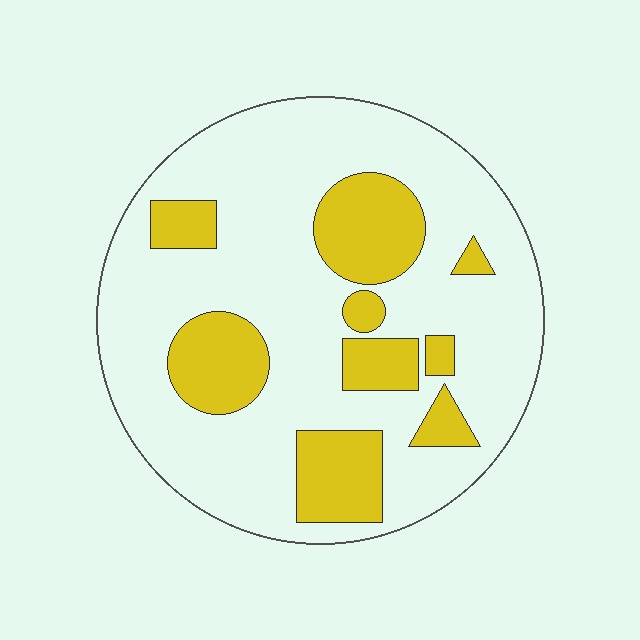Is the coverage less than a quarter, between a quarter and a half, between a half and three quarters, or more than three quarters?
Between a quarter and a half.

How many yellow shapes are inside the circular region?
9.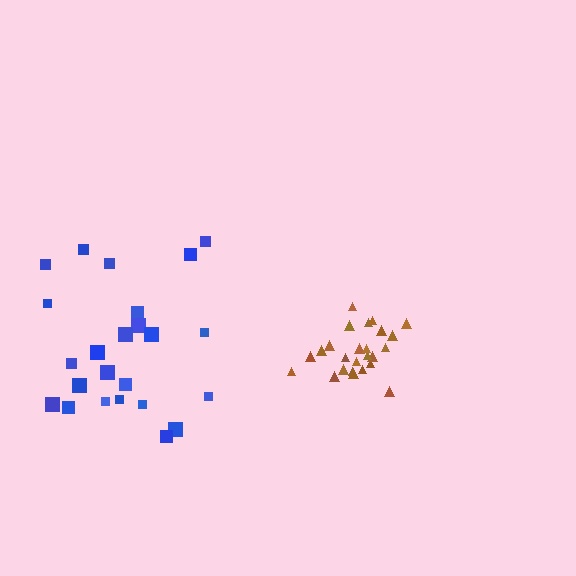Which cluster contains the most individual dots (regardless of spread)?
Brown (25).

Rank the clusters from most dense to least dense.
brown, blue.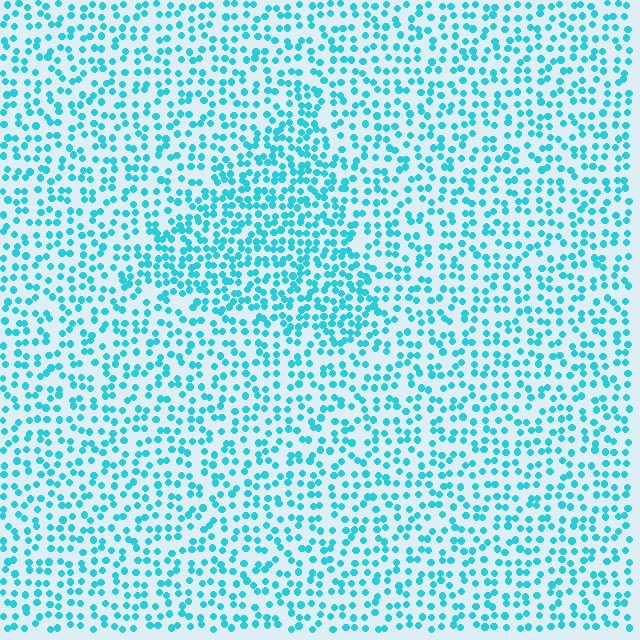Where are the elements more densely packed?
The elements are more densely packed inside the triangle boundary.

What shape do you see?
I see a triangle.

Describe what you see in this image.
The image contains small cyan elements arranged at two different densities. A triangle-shaped region is visible where the elements are more densely packed than the surrounding area.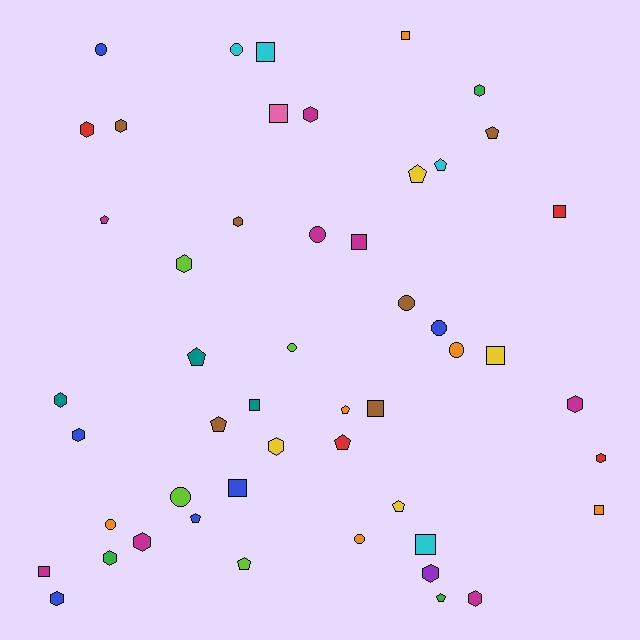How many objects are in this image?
There are 50 objects.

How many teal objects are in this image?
There are 3 teal objects.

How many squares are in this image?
There are 12 squares.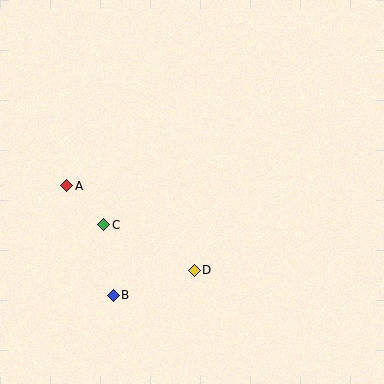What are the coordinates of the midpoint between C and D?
The midpoint between C and D is at (149, 247).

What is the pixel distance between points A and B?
The distance between A and B is 119 pixels.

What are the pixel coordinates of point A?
Point A is at (67, 186).